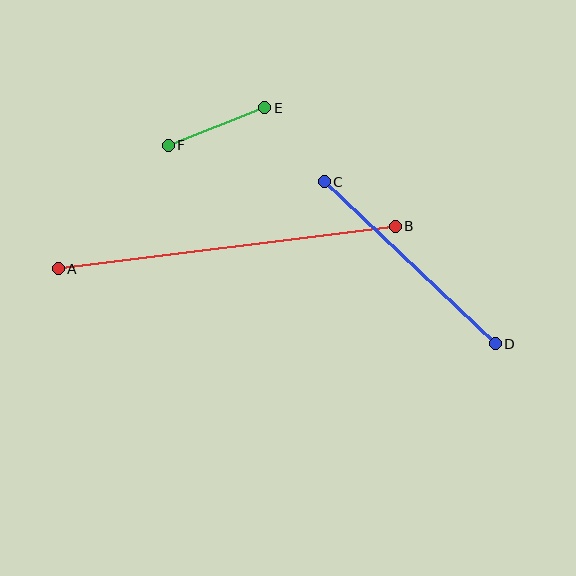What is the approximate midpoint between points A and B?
The midpoint is at approximately (227, 247) pixels.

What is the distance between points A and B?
The distance is approximately 340 pixels.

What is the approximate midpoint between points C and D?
The midpoint is at approximately (410, 263) pixels.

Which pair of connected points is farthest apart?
Points A and B are farthest apart.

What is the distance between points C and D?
The distance is approximately 235 pixels.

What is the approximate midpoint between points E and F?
The midpoint is at approximately (216, 126) pixels.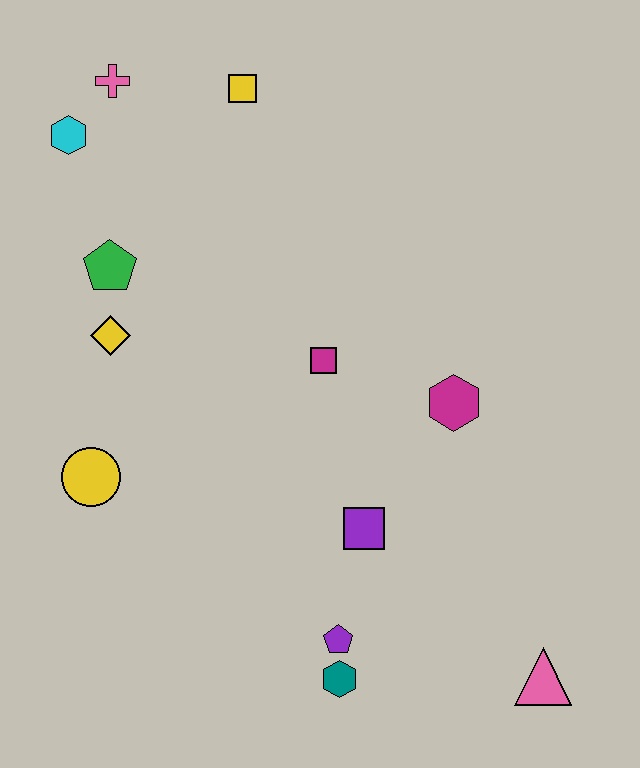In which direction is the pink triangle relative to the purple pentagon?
The pink triangle is to the right of the purple pentagon.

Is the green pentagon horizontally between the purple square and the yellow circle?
Yes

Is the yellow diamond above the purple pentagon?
Yes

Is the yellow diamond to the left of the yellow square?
Yes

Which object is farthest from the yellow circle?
The pink triangle is farthest from the yellow circle.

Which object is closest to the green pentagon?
The yellow diamond is closest to the green pentagon.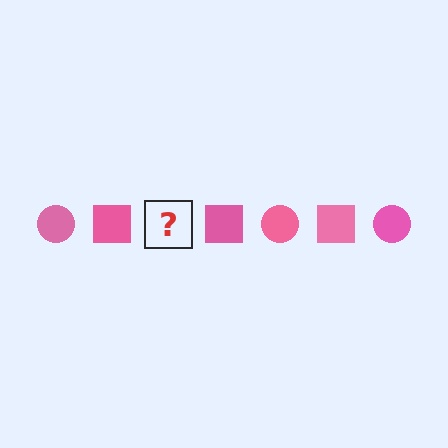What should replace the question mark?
The question mark should be replaced with a pink circle.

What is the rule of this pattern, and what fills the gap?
The rule is that the pattern cycles through circle, square shapes in pink. The gap should be filled with a pink circle.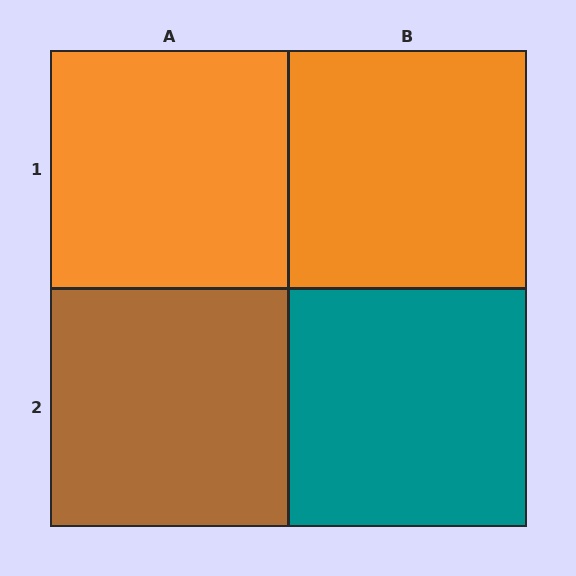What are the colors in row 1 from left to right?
Orange, orange.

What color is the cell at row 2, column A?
Brown.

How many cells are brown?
1 cell is brown.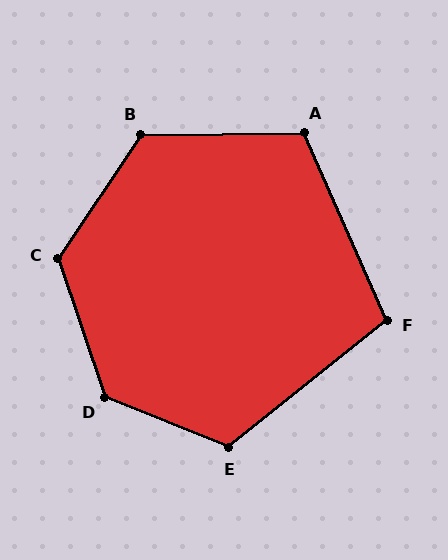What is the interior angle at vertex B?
Approximately 124 degrees (obtuse).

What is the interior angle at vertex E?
Approximately 119 degrees (obtuse).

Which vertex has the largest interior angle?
D, at approximately 131 degrees.